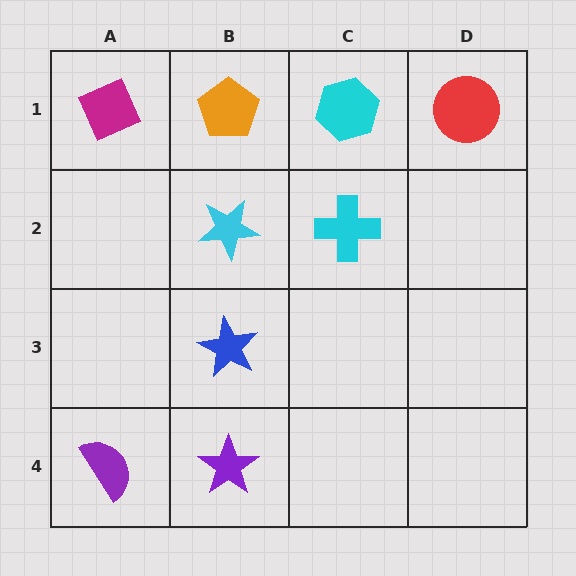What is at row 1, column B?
An orange pentagon.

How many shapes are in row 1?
4 shapes.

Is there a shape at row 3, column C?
No, that cell is empty.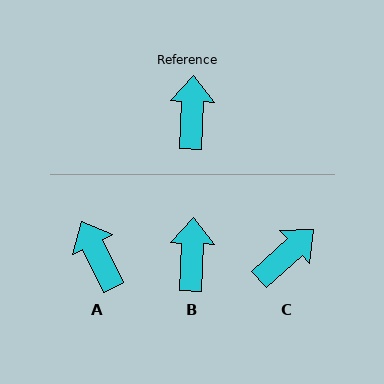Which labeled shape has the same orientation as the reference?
B.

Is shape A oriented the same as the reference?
No, it is off by about 28 degrees.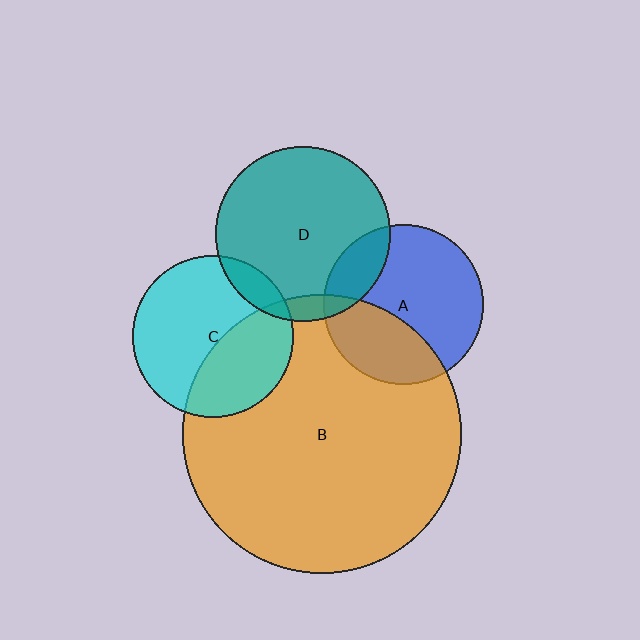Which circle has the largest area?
Circle B (orange).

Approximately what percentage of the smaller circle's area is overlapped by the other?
Approximately 40%.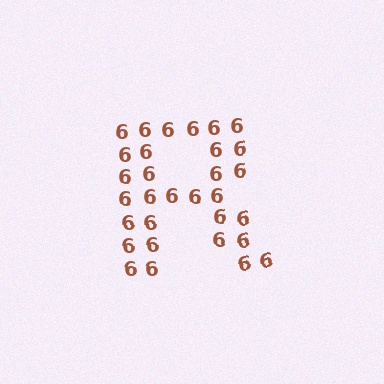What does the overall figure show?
The overall figure shows the letter R.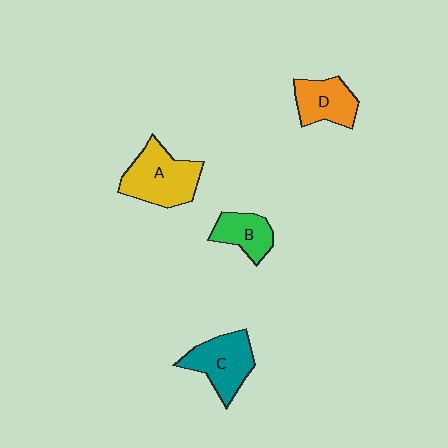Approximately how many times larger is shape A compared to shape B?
Approximately 1.7 times.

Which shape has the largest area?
Shape A (yellow).